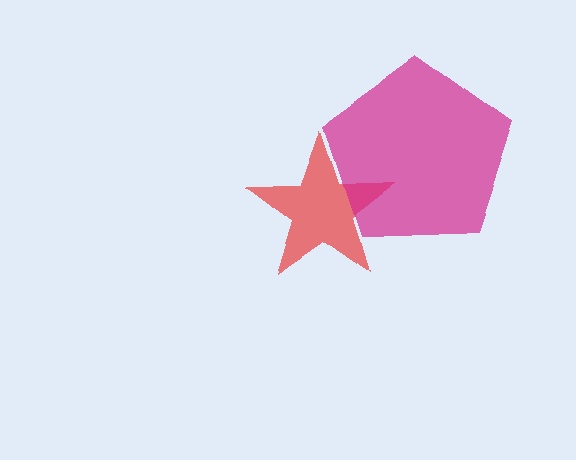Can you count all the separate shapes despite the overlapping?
Yes, there are 2 separate shapes.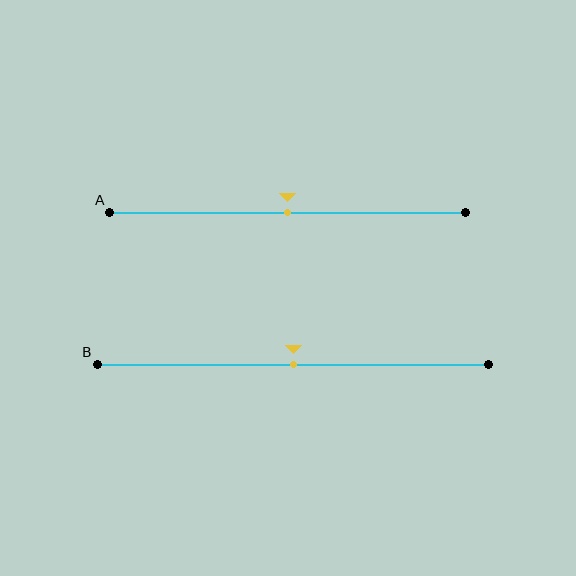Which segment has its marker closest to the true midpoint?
Segment A has its marker closest to the true midpoint.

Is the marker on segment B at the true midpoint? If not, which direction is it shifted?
Yes, the marker on segment B is at the true midpoint.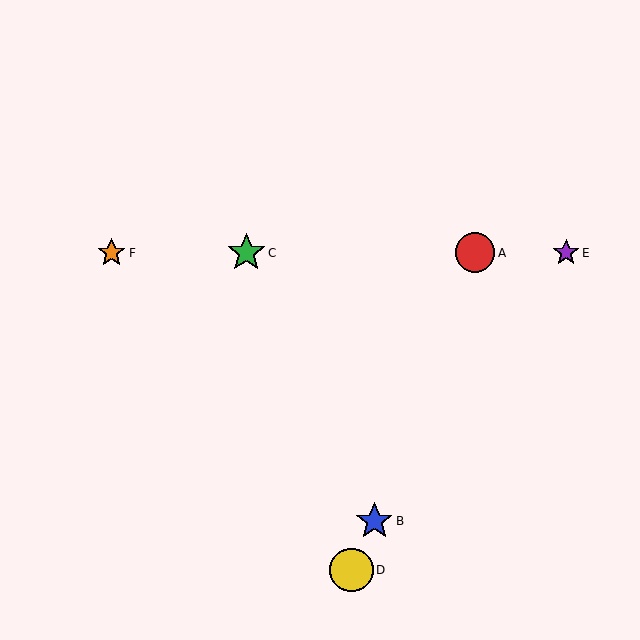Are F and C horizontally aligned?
Yes, both are at y≈253.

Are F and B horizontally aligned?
No, F is at y≈253 and B is at y≈521.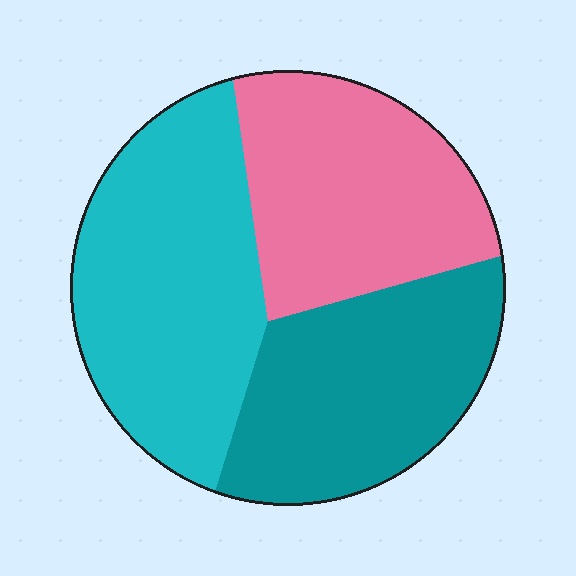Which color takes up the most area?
Cyan, at roughly 40%.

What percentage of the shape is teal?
Teal covers around 30% of the shape.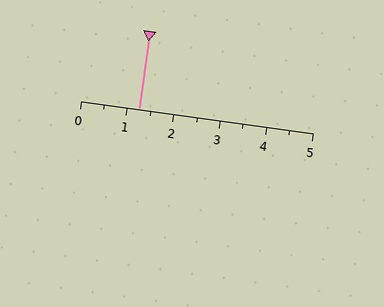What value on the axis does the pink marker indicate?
The marker indicates approximately 1.2.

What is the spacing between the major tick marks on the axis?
The major ticks are spaced 1 apart.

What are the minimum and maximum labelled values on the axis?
The axis runs from 0 to 5.